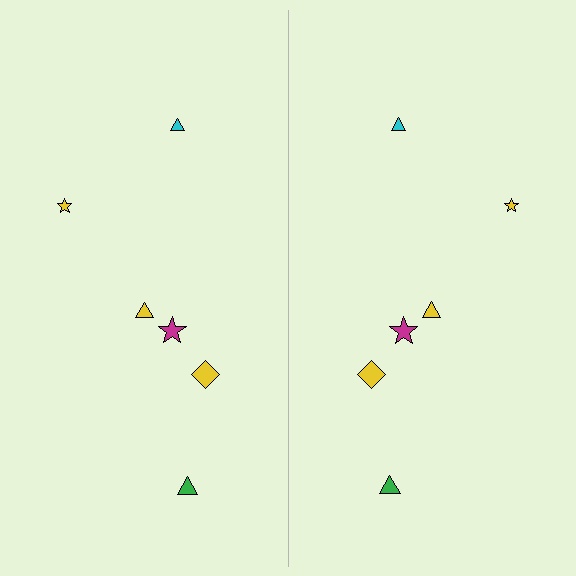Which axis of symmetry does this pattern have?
The pattern has a vertical axis of symmetry running through the center of the image.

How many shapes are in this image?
There are 12 shapes in this image.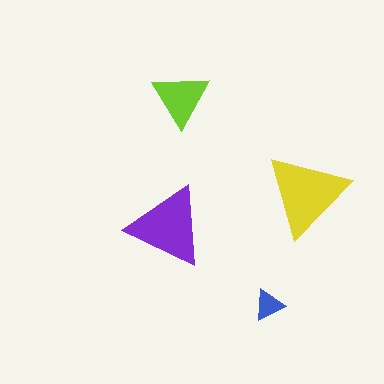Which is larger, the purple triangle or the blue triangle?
The purple one.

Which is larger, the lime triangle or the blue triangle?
The lime one.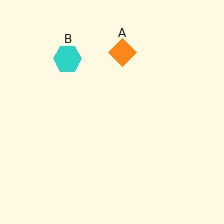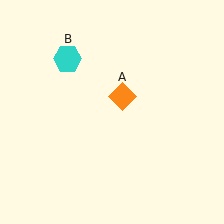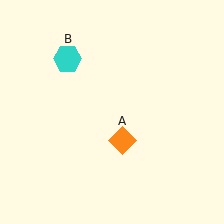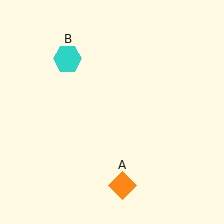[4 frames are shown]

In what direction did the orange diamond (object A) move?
The orange diamond (object A) moved down.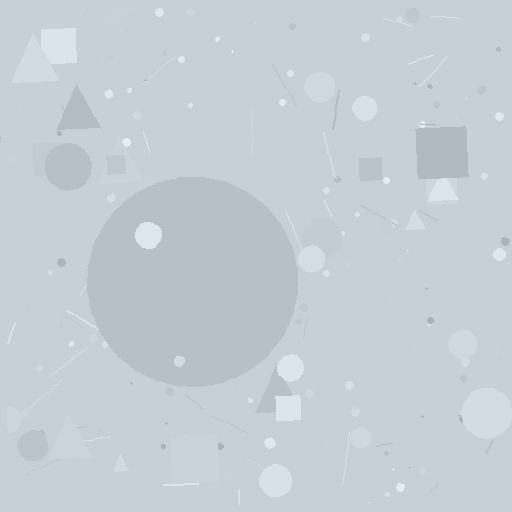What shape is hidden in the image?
A circle is hidden in the image.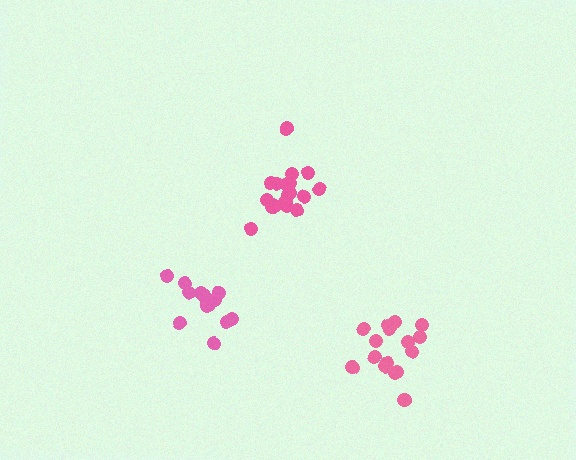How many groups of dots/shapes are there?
There are 3 groups.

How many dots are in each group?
Group 1: 16 dots, Group 2: 18 dots, Group 3: 14 dots (48 total).